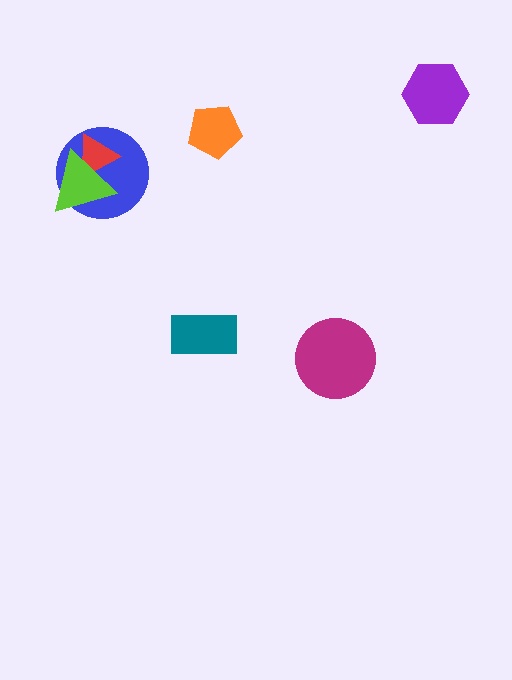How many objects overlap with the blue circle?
2 objects overlap with the blue circle.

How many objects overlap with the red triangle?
2 objects overlap with the red triangle.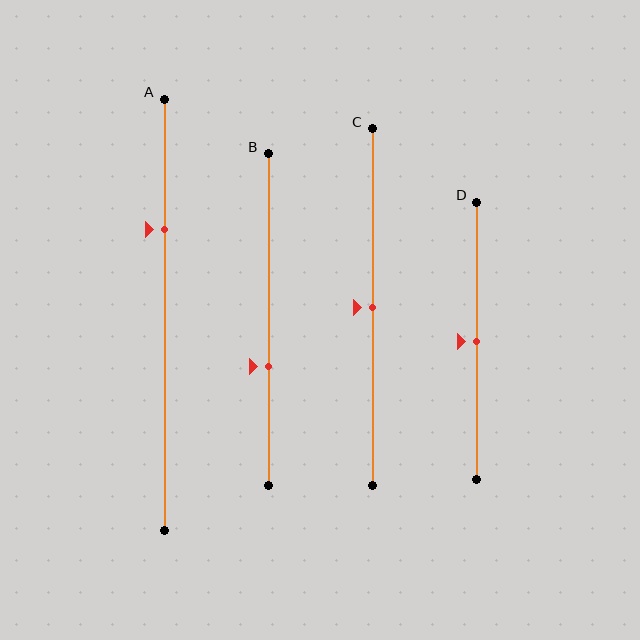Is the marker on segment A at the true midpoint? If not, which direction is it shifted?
No, the marker on segment A is shifted upward by about 20% of the segment length.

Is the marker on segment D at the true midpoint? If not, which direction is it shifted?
Yes, the marker on segment D is at the true midpoint.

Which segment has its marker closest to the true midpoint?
Segment C has its marker closest to the true midpoint.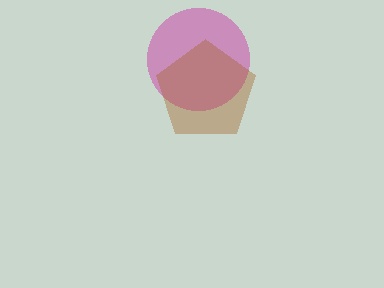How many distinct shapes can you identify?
There are 2 distinct shapes: a magenta circle, a brown pentagon.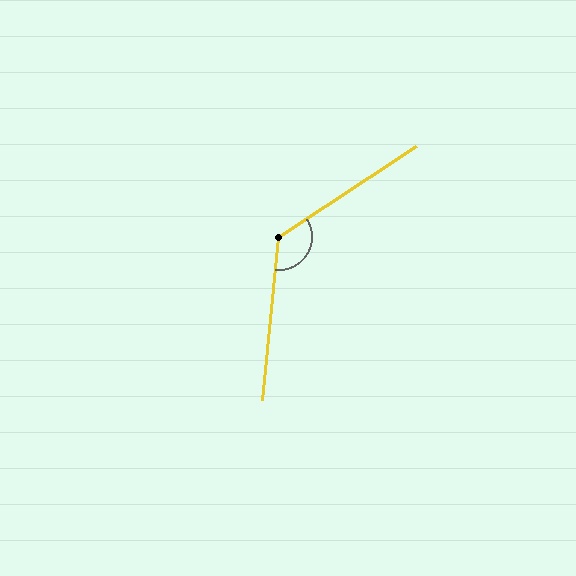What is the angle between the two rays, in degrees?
Approximately 129 degrees.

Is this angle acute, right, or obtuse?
It is obtuse.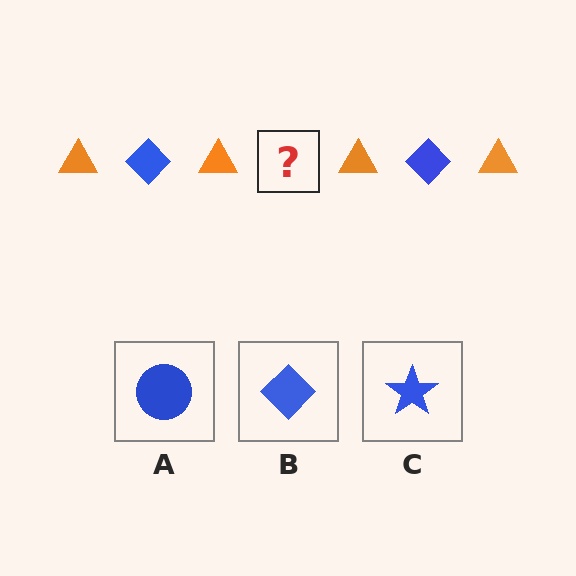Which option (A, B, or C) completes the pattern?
B.